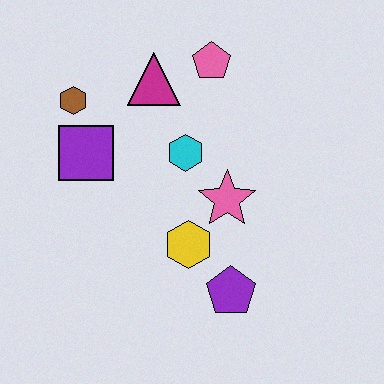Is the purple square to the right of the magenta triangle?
No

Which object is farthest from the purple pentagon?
The brown hexagon is farthest from the purple pentagon.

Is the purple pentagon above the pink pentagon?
No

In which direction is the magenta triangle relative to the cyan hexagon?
The magenta triangle is above the cyan hexagon.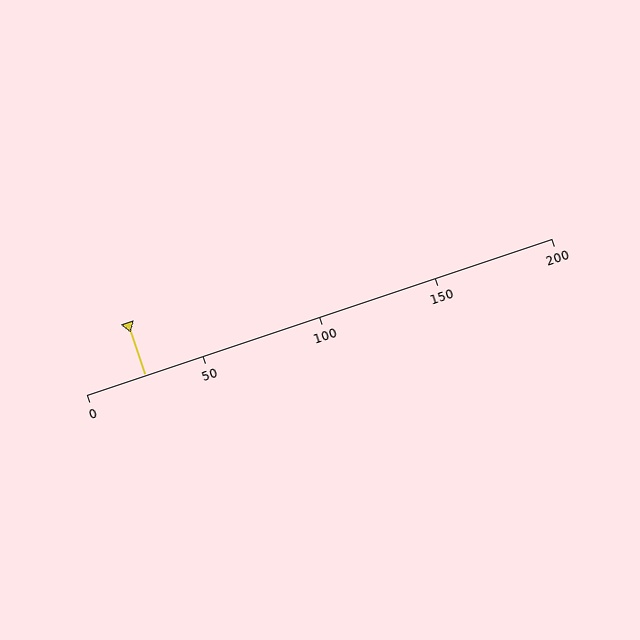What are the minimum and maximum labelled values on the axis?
The axis runs from 0 to 200.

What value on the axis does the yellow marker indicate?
The marker indicates approximately 25.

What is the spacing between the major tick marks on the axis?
The major ticks are spaced 50 apart.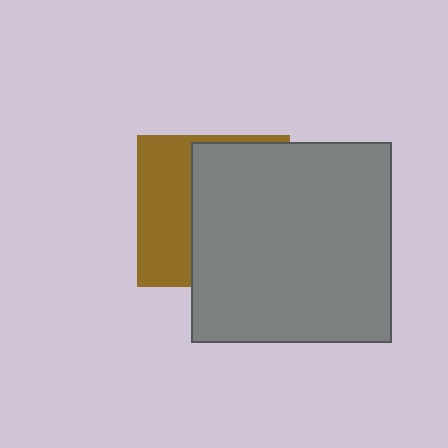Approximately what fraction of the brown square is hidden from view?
Roughly 62% of the brown square is hidden behind the gray square.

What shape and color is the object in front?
The object in front is a gray square.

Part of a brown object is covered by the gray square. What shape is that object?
It is a square.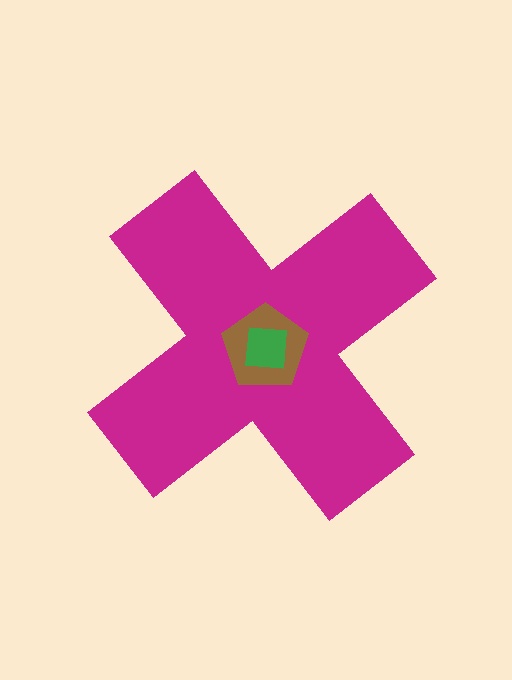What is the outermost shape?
The magenta cross.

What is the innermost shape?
The green square.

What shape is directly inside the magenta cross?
The brown pentagon.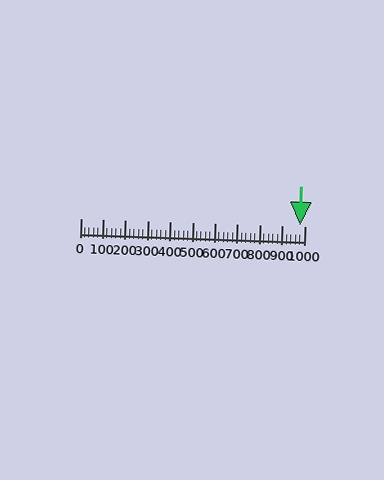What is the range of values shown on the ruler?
The ruler shows values from 0 to 1000.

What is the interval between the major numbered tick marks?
The major tick marks are spaced 100 units apart.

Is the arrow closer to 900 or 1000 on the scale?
The arrow is closer to 1000.